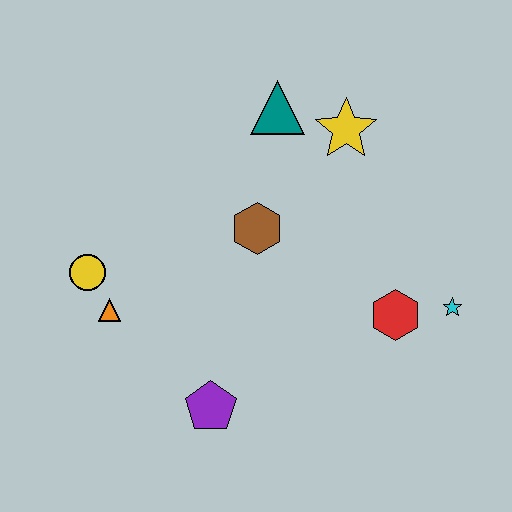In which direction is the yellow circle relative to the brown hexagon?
The yellow circle is to the left of the brown hexagon.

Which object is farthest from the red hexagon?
The yellow circle is farthest from the red hexagon.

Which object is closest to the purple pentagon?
The orange triangle is closest to the purple pentagon.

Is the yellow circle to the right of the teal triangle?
No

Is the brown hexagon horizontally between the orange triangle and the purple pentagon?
No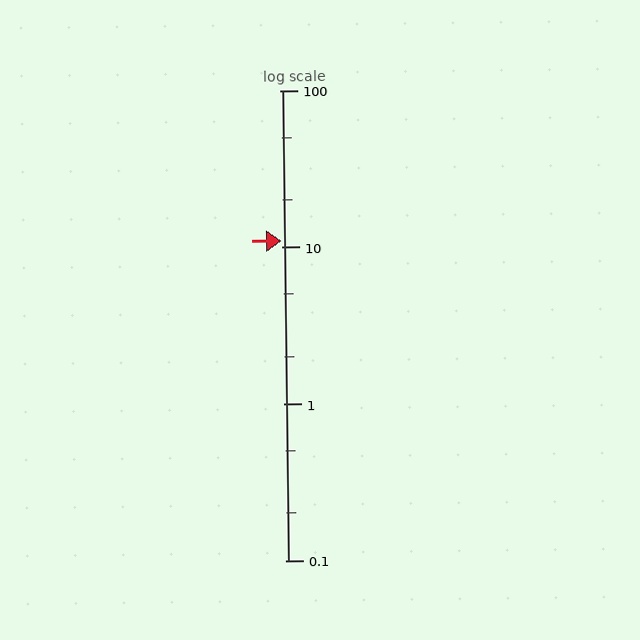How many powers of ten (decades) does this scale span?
The scale spans 3 decades, from 0.1 to 100.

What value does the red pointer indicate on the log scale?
The pointer indicates approximately 11.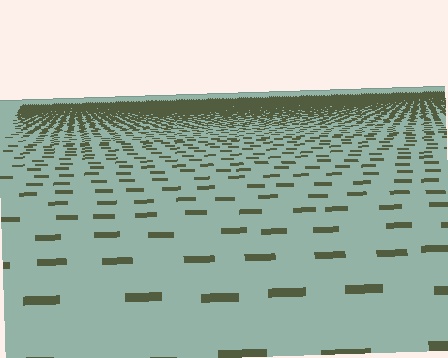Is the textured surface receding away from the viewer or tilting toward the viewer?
The surface is receding away from the viewer. Texture elements get smaller and denser toward the top.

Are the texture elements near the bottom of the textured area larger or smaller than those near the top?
Larger. Near the bottom, elements are closer to the viewer and appear at a bigger on-screen size.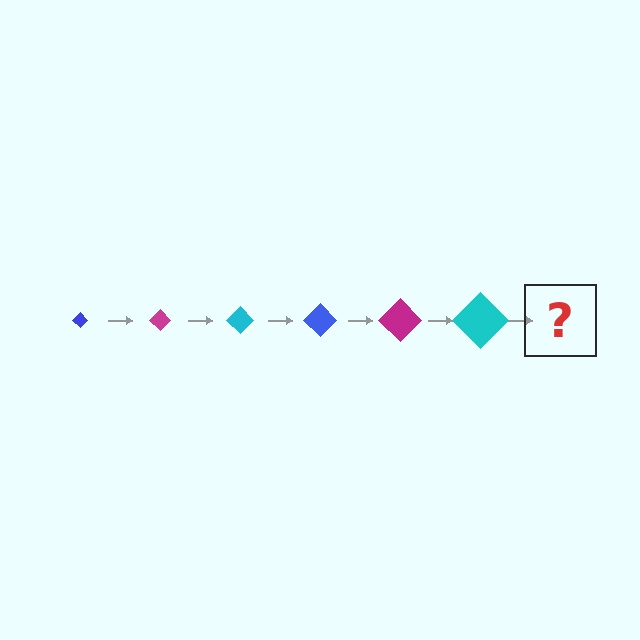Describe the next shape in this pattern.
It should be a blue diamond, larger than the previous one.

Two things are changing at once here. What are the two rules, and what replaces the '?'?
The two rules are that the diamond grows larger each step and the color cycles through blue, magenta, and cyan. The '?' should be a blue diamond, larger than the previous one.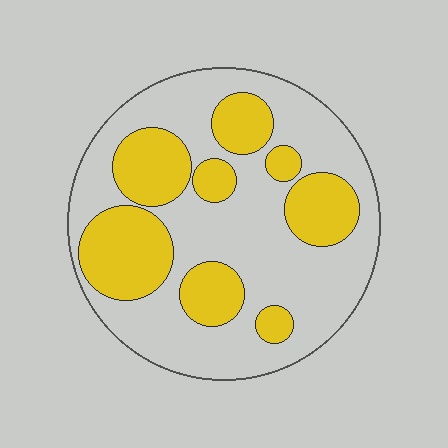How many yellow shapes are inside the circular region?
8.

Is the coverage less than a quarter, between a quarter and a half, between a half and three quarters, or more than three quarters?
Between a quarter and a half.